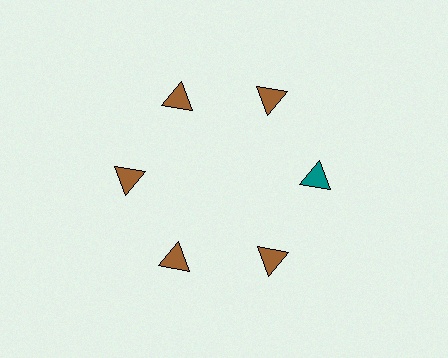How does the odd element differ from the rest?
It has a different color: teal instead of brown.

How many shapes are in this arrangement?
There are 6 shapes arranged in a ring pattern.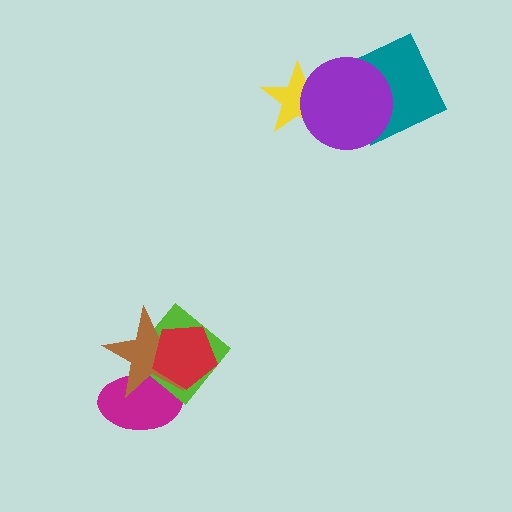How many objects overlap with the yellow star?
1 object overlaps with the yellow star.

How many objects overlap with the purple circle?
2 objects overlap with the purple circle.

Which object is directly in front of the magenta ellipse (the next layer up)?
The lime diamond is directly in front of the magenta ellipse.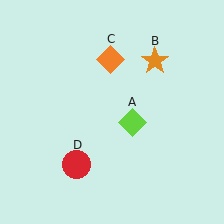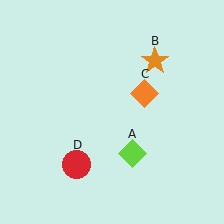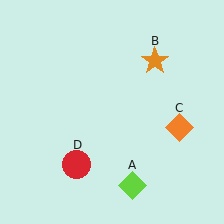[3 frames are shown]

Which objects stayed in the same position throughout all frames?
Orange star (object B) and red circle (object D) remained stationary.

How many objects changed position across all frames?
2 objects changed position: lime diamond (object A), orange diamond (object C).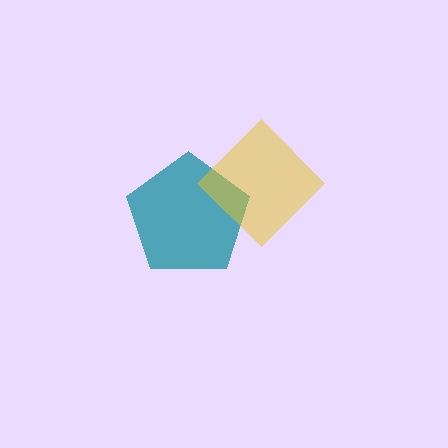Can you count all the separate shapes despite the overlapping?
Yes, there are 2 separate shapes.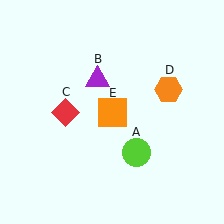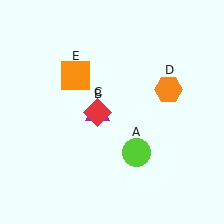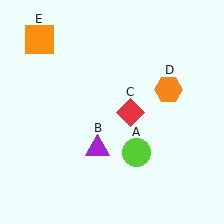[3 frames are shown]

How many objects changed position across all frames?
3 objects changed position: purple triangle (object B), red diamond (object C), orange square (object E).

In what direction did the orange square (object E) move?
The orange square (object E) moved up and to the left.